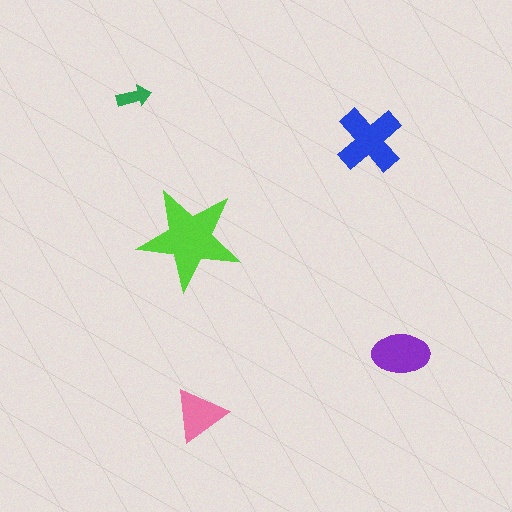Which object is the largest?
The lime star.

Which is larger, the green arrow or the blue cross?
The blue cross.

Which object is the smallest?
The green arrow.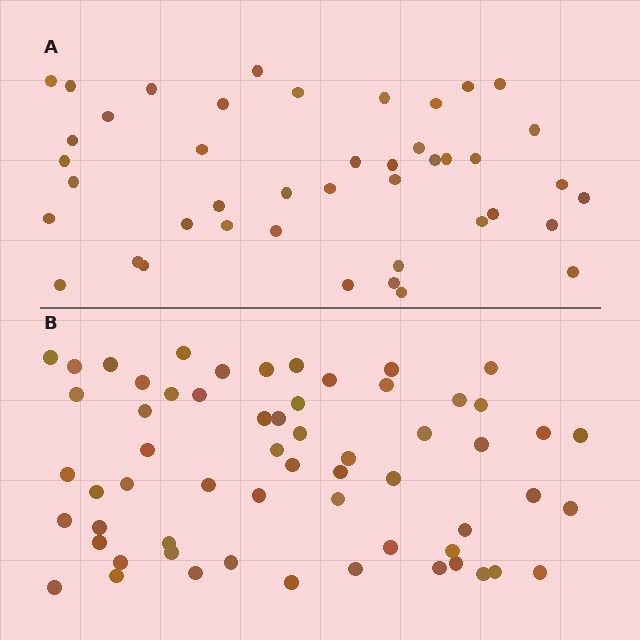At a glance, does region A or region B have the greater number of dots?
Region B (the bottom region) has more dots.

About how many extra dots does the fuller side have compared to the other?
Region B has approximately 15 more dots than region A.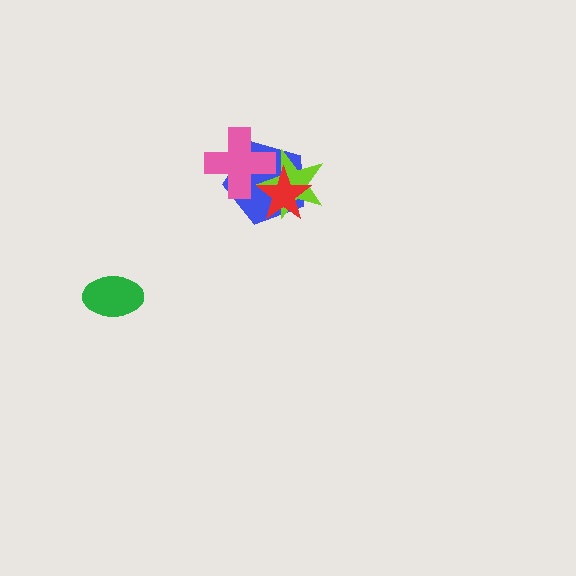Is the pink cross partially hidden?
Yes, it is partially covered by another shape.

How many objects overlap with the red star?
3 objects overlap with the red star.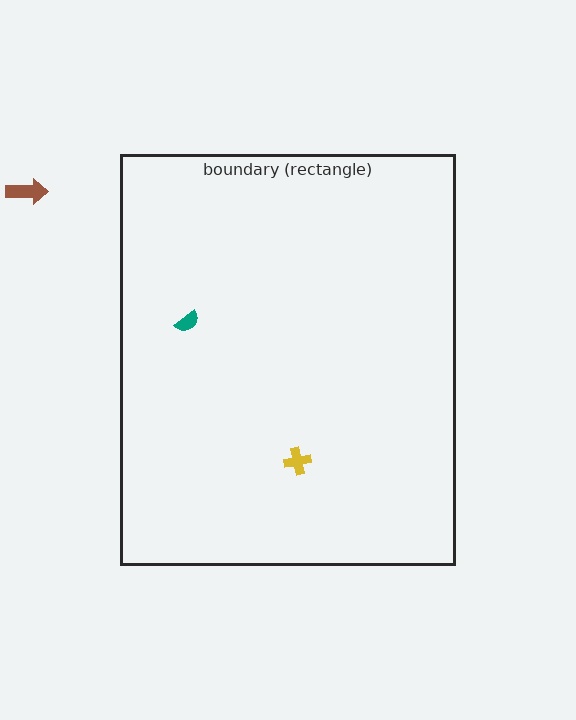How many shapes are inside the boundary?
2 inside, 1 outside.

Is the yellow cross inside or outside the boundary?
Inside.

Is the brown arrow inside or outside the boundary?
Outside.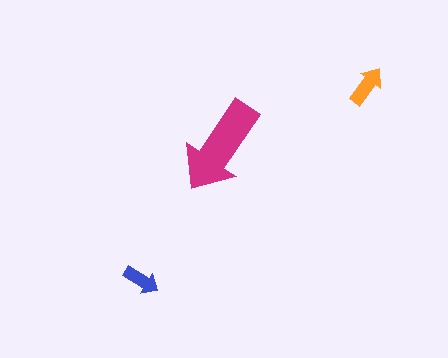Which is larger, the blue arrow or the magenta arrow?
The magenta one.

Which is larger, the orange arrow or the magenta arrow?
The magenta one.